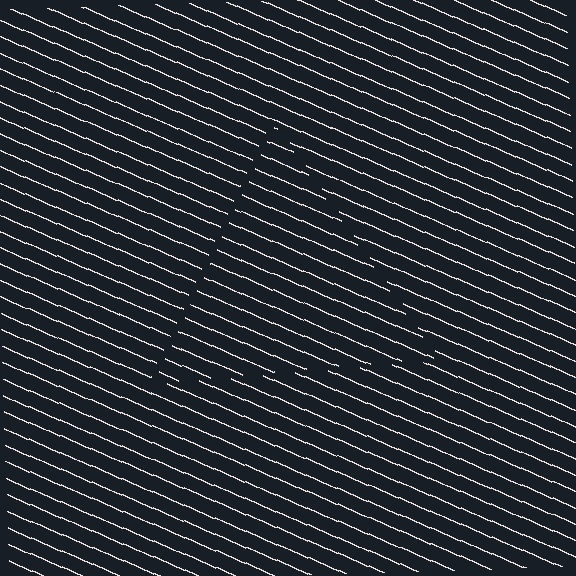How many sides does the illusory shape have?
3 sides — the line-ends trace a triangle.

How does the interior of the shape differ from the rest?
The interior of the shape contains the same grating, shifted by half a period — the contour is defined by the phase discontinuity where line-ends from the inner and outer gratings abut.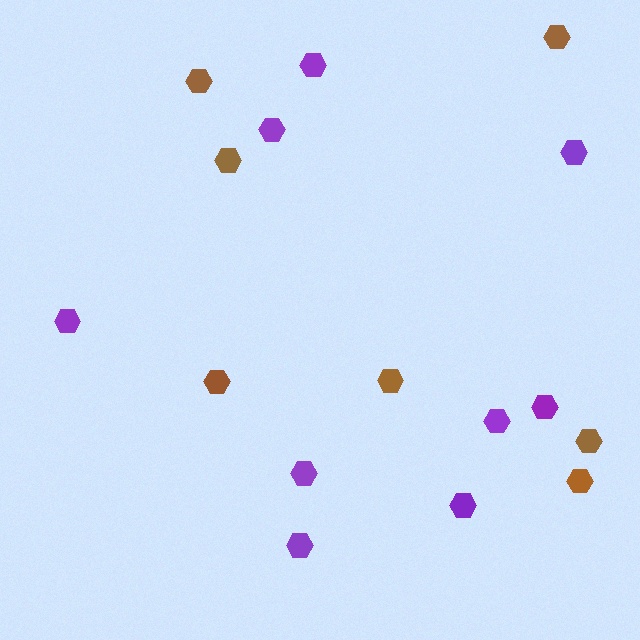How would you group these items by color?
There are 2 groups: one group of brown hexagons (7) and one group of purple hexagons (9).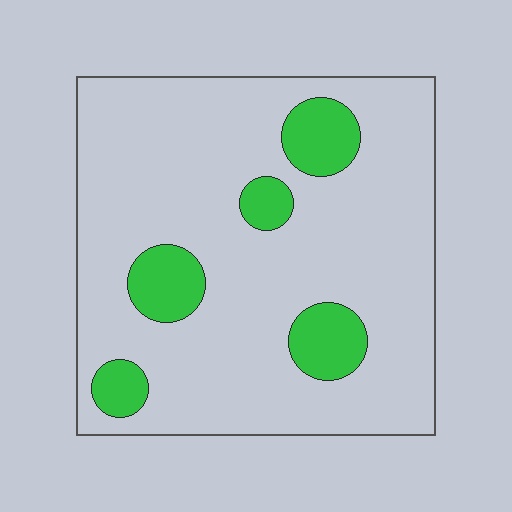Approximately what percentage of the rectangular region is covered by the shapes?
Approximately 15%.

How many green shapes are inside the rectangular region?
5.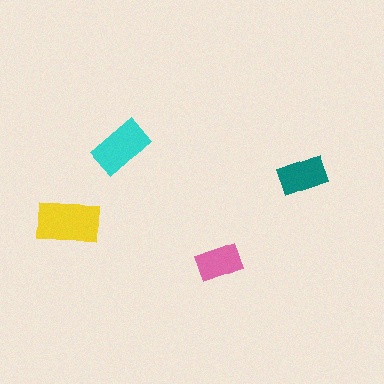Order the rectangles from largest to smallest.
the yellow one, the cyan one, the teal one, the pink one.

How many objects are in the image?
There are 4 objects in the image.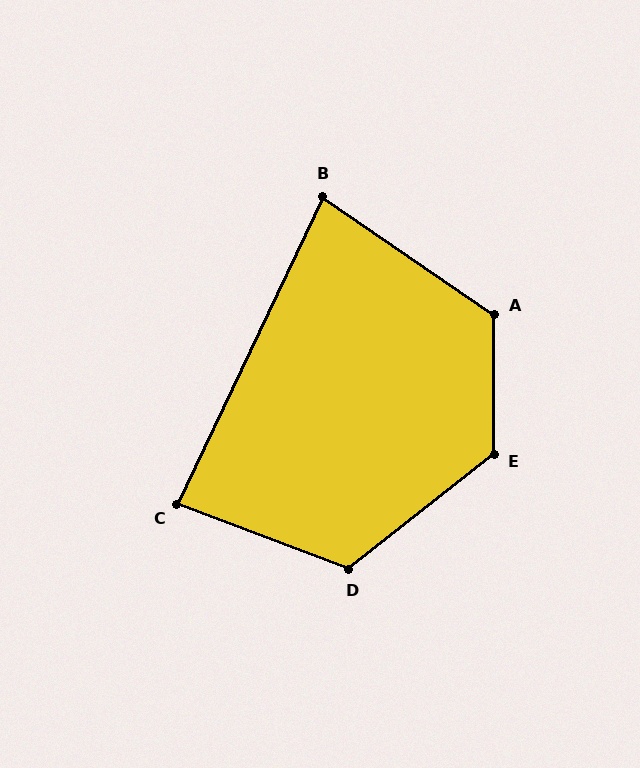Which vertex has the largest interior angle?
E, at approximately 128 degrees.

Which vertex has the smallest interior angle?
B, at approximately 81 degrees.